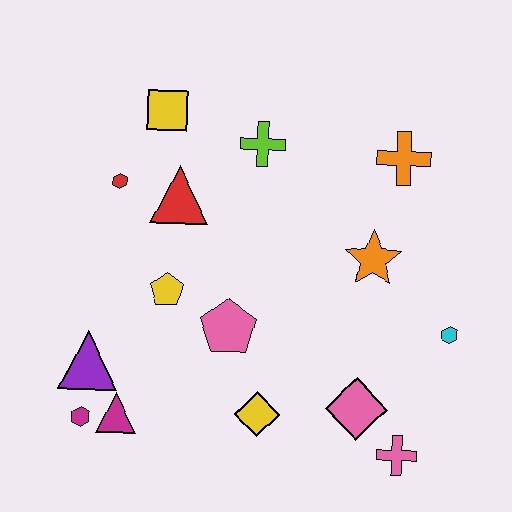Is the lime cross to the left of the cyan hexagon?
Yes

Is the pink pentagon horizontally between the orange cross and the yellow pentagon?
Yes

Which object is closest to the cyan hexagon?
The orange star is closest to the cyan hexagon.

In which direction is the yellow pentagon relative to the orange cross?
The yellow pentagon is to the left of the orange cross.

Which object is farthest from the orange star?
The magenta hexagon is farthest from the orange star.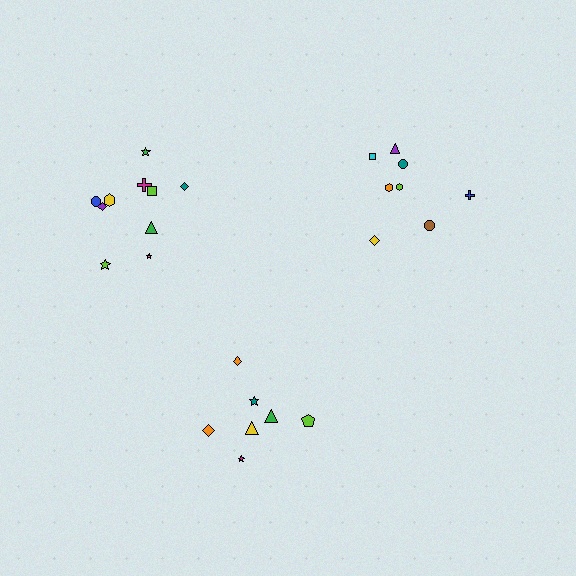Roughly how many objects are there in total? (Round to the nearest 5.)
Roughly 25 objects in total.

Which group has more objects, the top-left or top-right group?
The top-left group.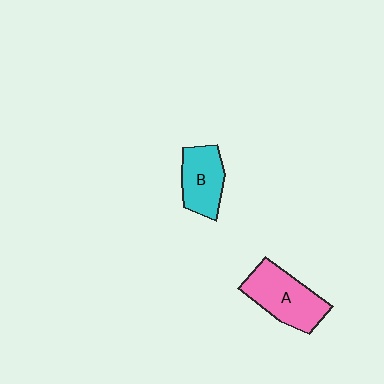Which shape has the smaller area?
Shape B (cyan).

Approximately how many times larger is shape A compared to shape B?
Approximately 1.3 times.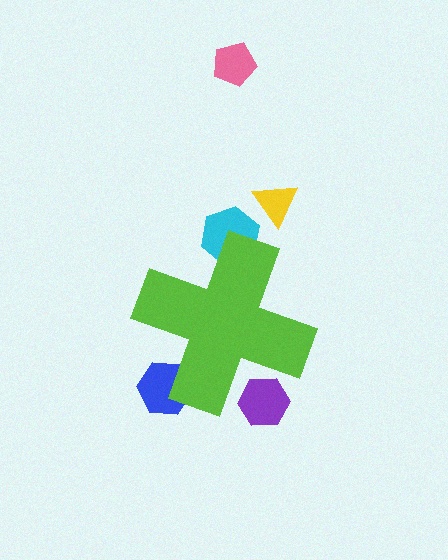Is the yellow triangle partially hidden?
No, the yellow triangle is fully visible.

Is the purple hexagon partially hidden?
Yes, the purple hexagon is partially hidden behind the lime cross.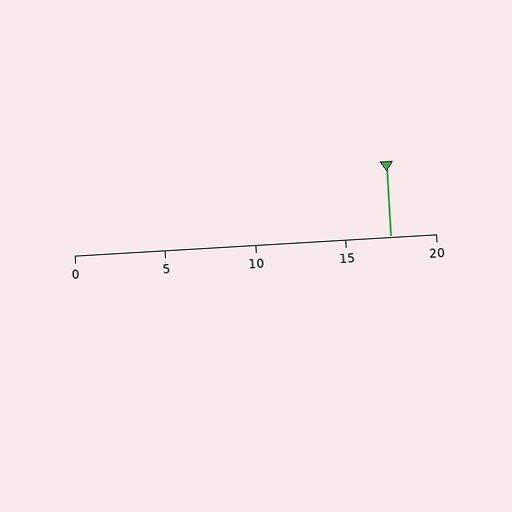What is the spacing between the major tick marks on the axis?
The major ticks are spaced 5 apart.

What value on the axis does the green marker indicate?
The marker indicates approximately 17.5.